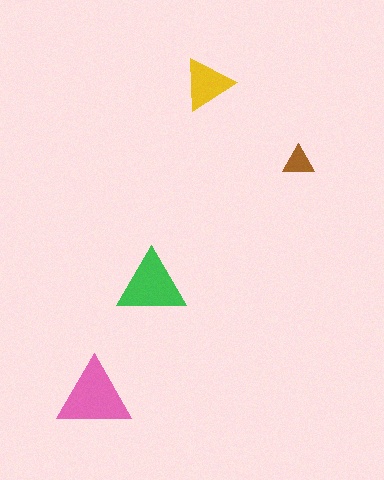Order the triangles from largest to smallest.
the pink one, the green one, the yellow one, the brown one.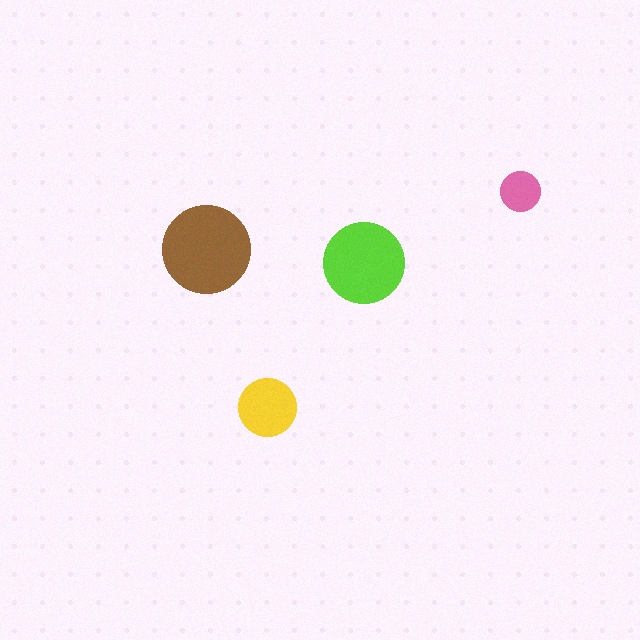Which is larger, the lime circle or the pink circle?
The lime one.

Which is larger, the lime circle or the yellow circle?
The lime one.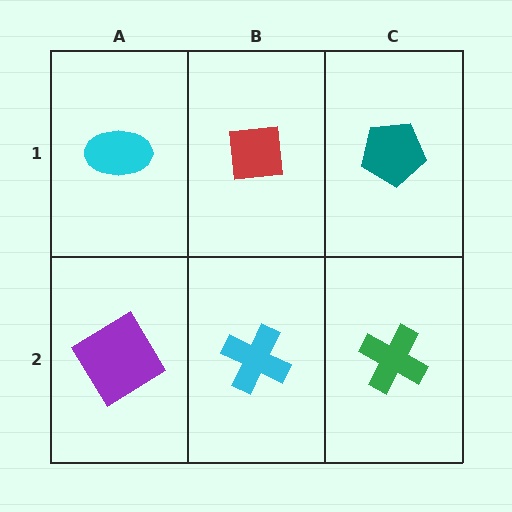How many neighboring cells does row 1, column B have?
3.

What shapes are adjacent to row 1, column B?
A cyan cross (row 2, column B), a cyan ellipse (row 1, column A), a teal pentagon (row 1, column C).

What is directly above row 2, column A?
A cyan ellipse.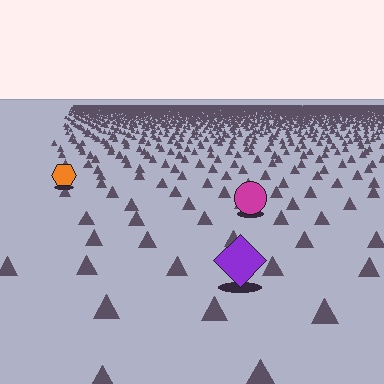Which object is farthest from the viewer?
The orange hexagon is farthest from the viewer. It appears smaller and the ground texture around it is denser.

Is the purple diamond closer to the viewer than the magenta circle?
Yes. The purple diamond is closer — you can tell from the texture gradient: the ground texture is coarser near it.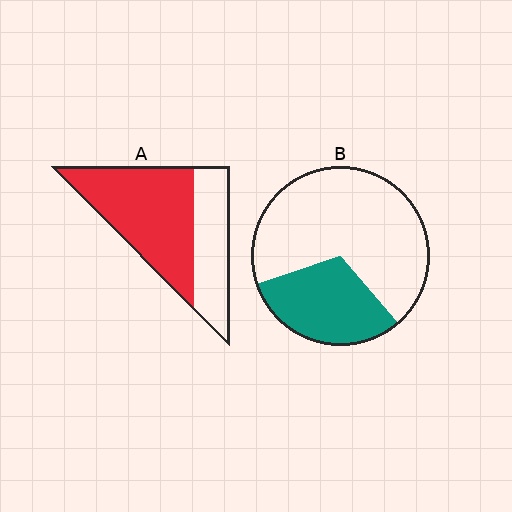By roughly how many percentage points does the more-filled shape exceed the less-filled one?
By roughly 35 percentage points (A over B).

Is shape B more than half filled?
No.